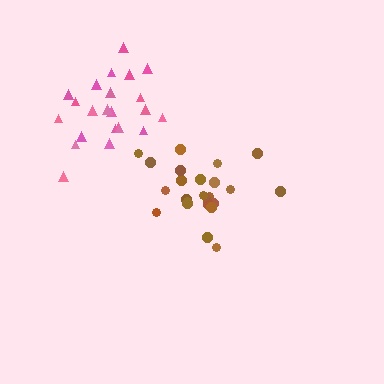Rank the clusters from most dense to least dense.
brown, pink.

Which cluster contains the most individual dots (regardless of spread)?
Brown (25).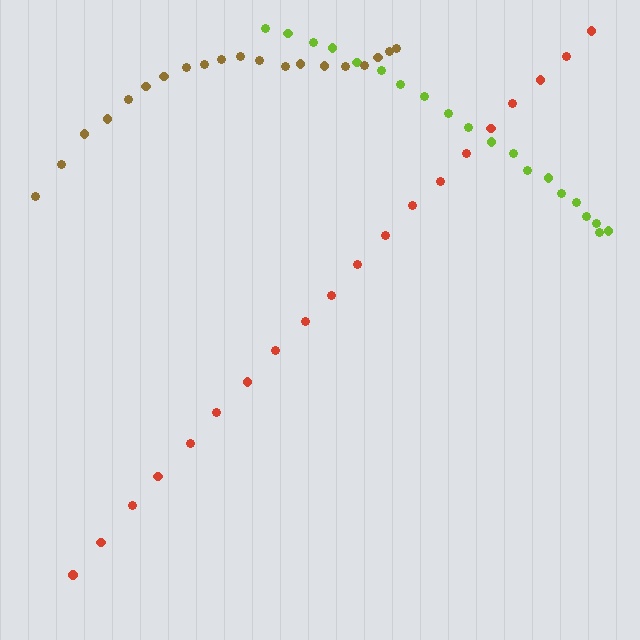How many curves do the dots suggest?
There are 3 distinct paths.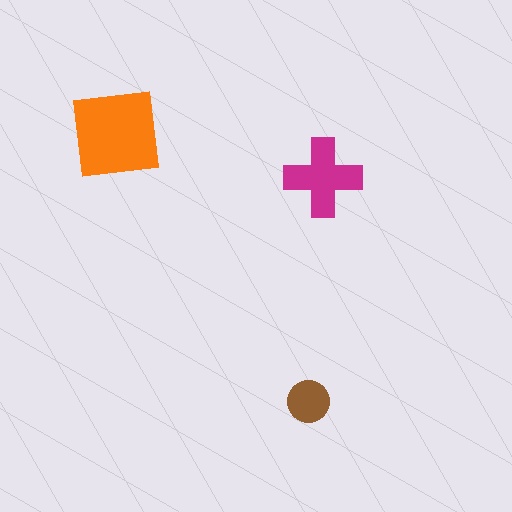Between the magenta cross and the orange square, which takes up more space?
The orange square.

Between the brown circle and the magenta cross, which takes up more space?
The magenta cross.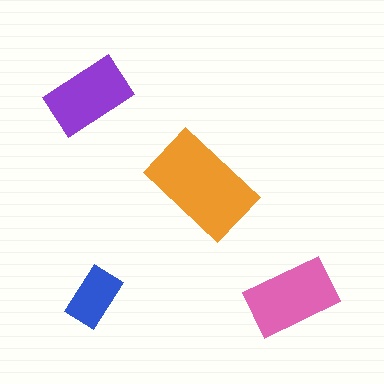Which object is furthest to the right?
The pink rectangle is rightmost.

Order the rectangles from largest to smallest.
the orange one, the pink one, the purple one, the blue one.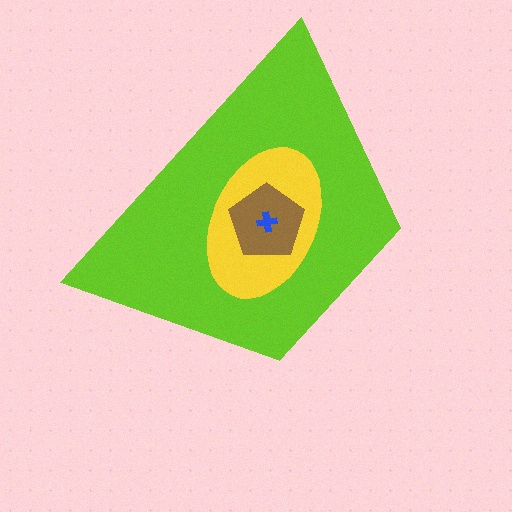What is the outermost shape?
The lime trapezoid.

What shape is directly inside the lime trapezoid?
The yellow ellipse.